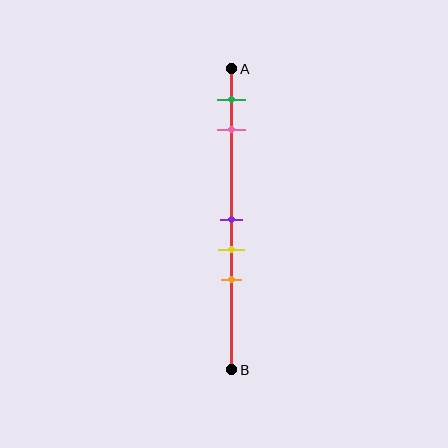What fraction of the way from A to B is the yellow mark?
The yellow mark is approximately 60% (0.6) of the way from A to B.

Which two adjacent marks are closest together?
The purple and yellow marks are the closest adjacent pair.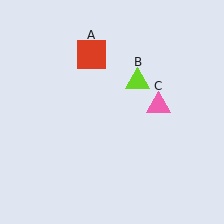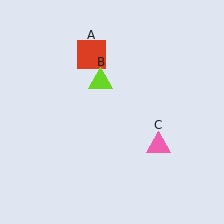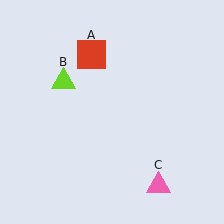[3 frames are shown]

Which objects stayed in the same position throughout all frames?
Red square (object A) remained stationary.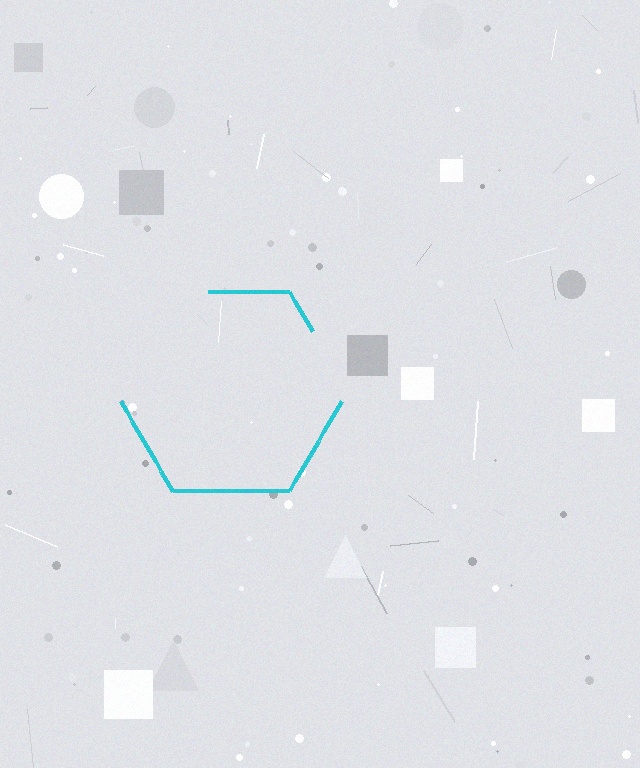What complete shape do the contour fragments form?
The contour fragments form a hexagon.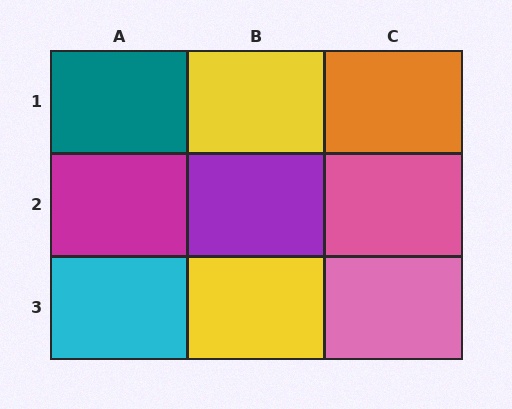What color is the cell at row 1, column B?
Yellow.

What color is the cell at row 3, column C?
Pink.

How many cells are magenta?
1 cell is magenta.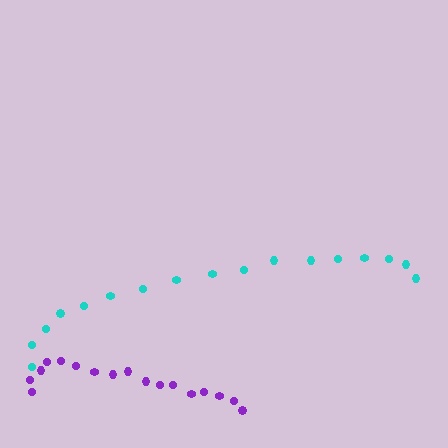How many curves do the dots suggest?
There are 2 distinct paths.